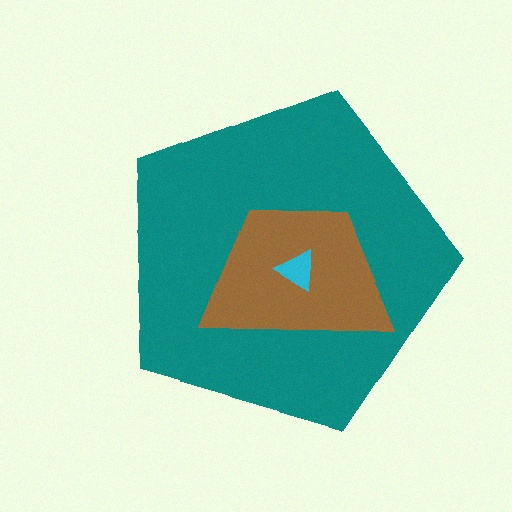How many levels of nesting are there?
3.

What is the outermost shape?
The teal pentagon.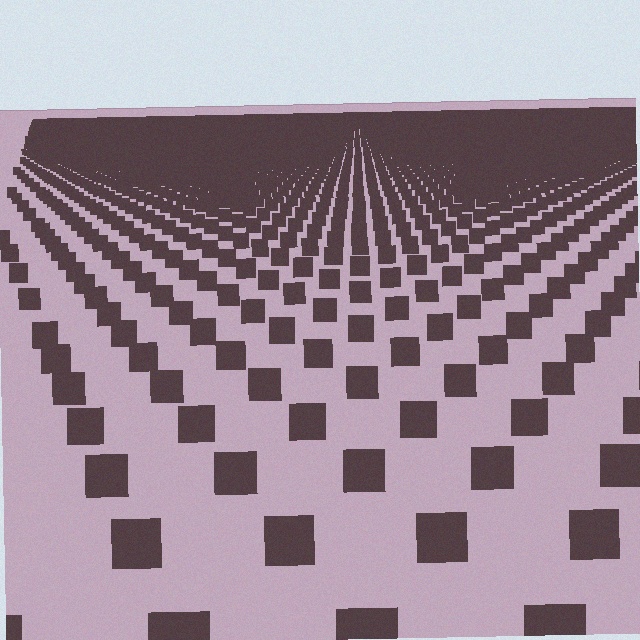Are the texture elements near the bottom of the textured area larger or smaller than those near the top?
Larger. Near the bottom, elements are closer to the viewer and appear at a bigger on-screen size.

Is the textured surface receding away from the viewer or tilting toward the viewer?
The surface is receding away from the viewer. Texture elements get smaller and denser toward the top.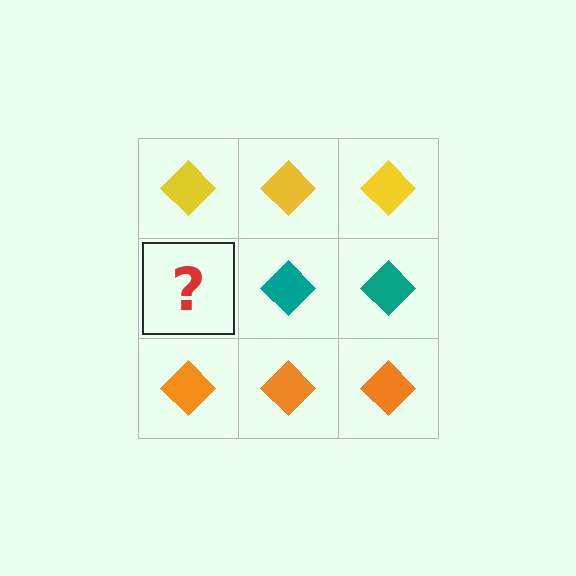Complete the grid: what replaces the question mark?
The question mark should be replaced with a teal diamond.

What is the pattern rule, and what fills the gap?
The rule is that each row has a consistent color. The gap should be filled with a teal diamond.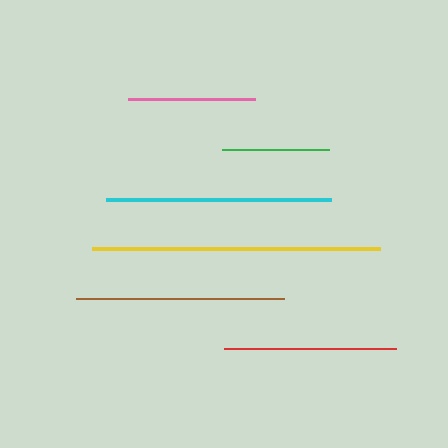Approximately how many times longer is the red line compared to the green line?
The red line is approximately 1.6 times the length of the green line.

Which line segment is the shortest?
The green line is the shortest at approximately 107 pixels.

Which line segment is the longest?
The yellow line is the longest at approximately 288 pixels.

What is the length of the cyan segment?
The cyan segment is approximately 225 pixels long.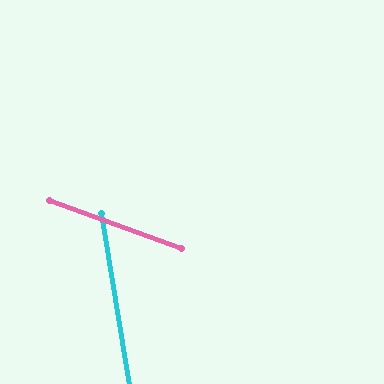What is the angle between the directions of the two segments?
Approximately 61 degrees.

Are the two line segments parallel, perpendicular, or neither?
Neither parallel nor perpendicular — they differ by about 61°.